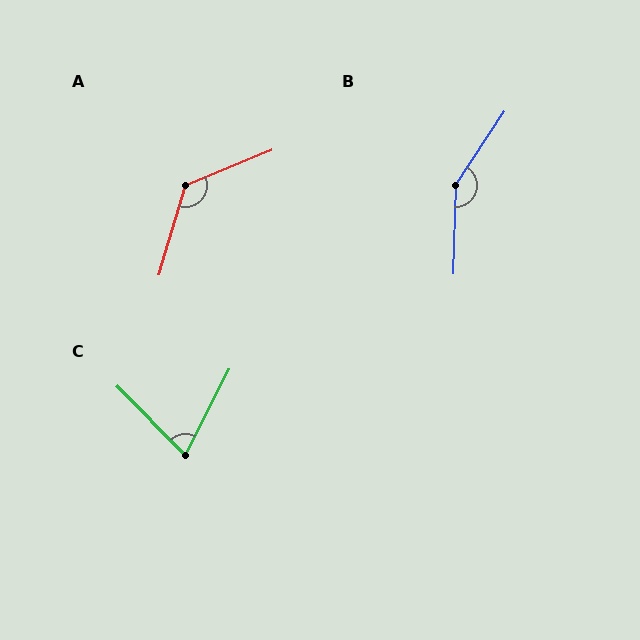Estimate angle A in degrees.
Approximately 128 degrees.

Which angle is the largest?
B, at approximately 148 degrees.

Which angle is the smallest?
C, at approximately 71 degrees.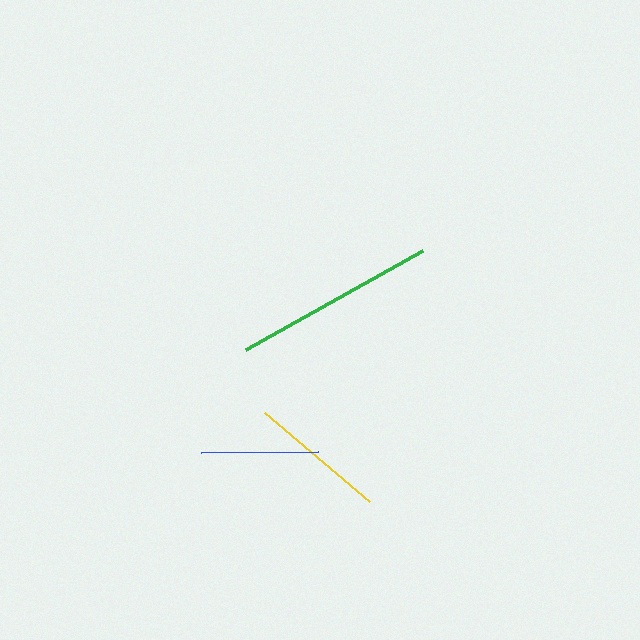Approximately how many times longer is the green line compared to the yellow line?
The green line is approximately 1.5 times the length of the yellow line.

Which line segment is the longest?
The green line is the longest at approximately 203 pixels.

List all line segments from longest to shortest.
From longest to shortest: green, yellow, blue.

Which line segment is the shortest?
The blue line is the shortest at approximately 117 pixels.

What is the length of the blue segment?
The blue segment is approximately 117 pixels long.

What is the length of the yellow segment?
The yellow segment is approximately 138 pixels long.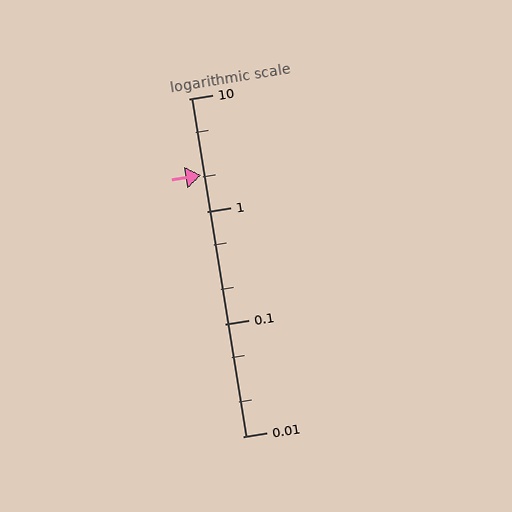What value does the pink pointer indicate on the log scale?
The pointer indicates approximately 2.1.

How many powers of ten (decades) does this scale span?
The scale spans 3 decades, from 0.01 to 10.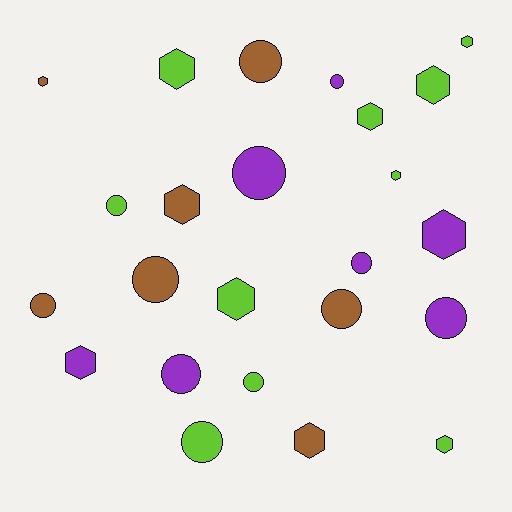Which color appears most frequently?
Lime, with 10 objects.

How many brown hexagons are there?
There are 3 brown hexagons.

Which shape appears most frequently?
Circle, with 12 objects.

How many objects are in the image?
There are 24 objects.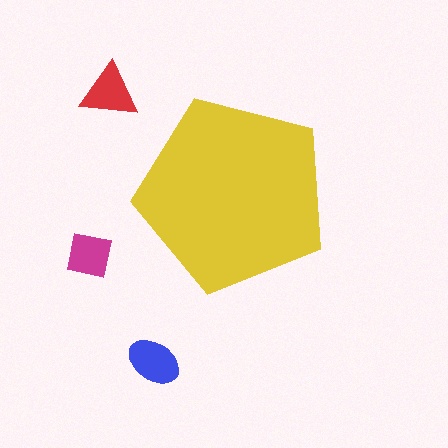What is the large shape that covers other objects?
A yellow pentagon.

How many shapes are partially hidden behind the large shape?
0 shapes are partially hidden.